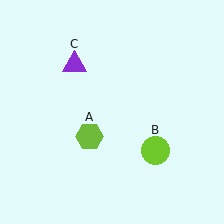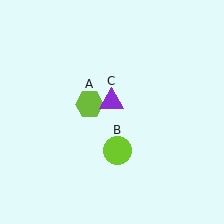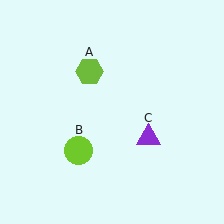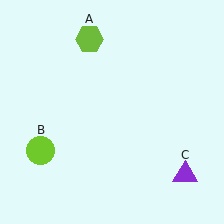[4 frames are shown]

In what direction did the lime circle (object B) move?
The lime circle (object B) moved left.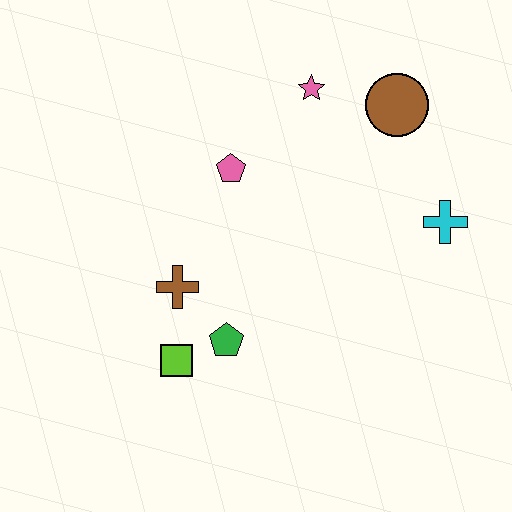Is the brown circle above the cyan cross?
Yes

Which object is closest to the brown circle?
The pink star is closest to the brown circle.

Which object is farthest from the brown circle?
The lime square is farthest from the brown circle.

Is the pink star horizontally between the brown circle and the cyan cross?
No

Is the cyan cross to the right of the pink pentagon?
Yes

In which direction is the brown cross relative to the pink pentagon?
The brown cross is below the pink pentagon.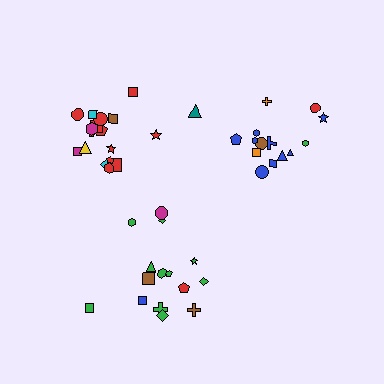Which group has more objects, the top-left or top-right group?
The top-left group.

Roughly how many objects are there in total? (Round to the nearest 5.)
Roughly 50 objects in total.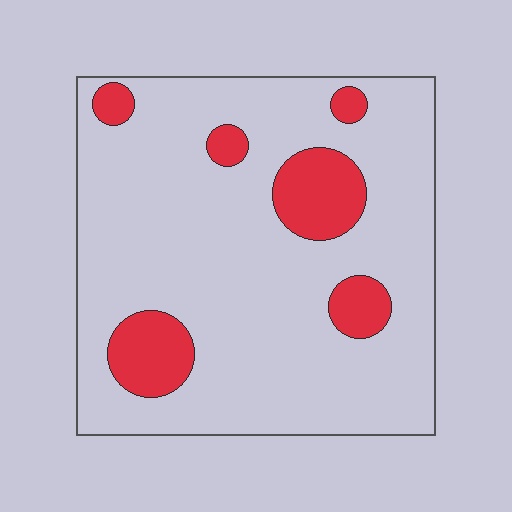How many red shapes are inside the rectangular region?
6.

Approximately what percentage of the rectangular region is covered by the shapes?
Approximately 15%.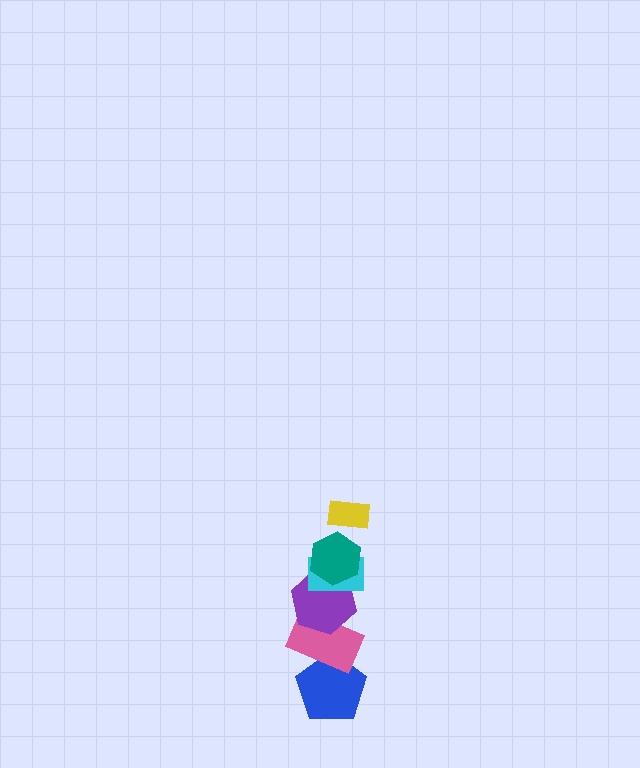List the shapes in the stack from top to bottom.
From top to bottom: the yellow rectangle, the teal hexagon, the cyan rectangle, the purple hexagon, the pink rectangle, the blue pentagon.